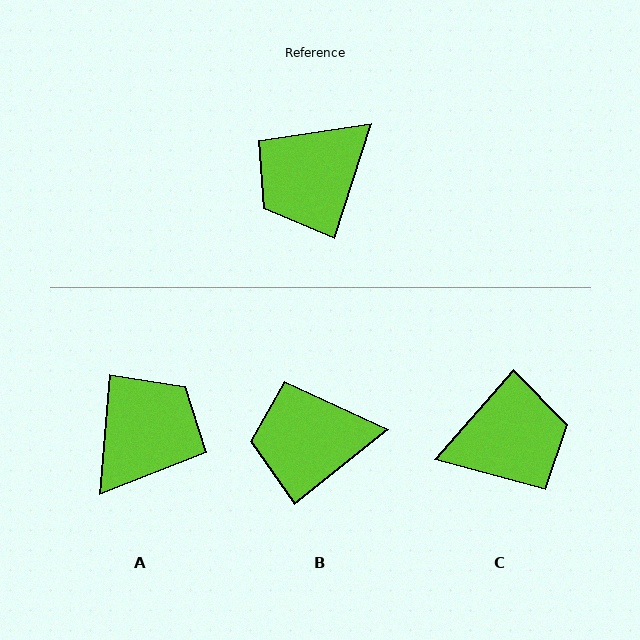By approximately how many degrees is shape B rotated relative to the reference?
Approximately 33 degrees clockwise.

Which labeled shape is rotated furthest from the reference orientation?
A, about 167 degrees away.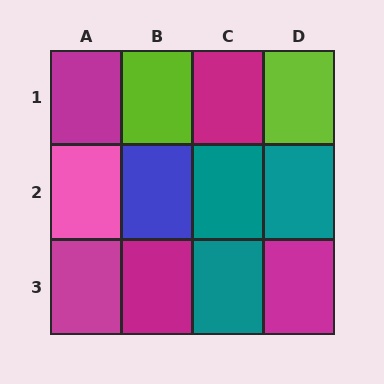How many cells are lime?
2 cells are lime.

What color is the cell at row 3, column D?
Magenta.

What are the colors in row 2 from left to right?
Pink, blue, teal, teal.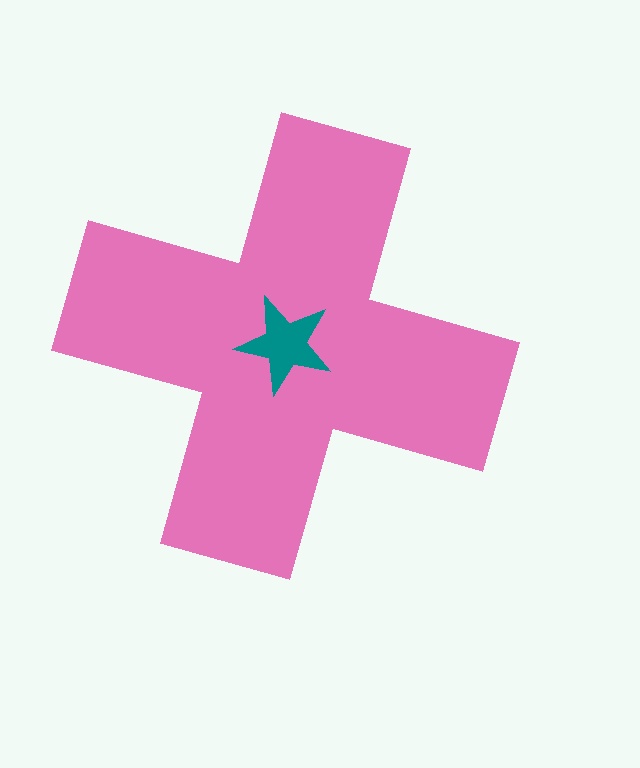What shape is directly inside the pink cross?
The teal star.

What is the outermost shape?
The pink cross.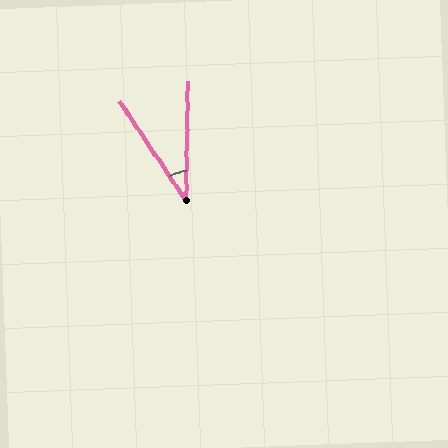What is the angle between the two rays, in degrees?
Approximately 35 degrees.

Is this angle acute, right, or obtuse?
It is acute.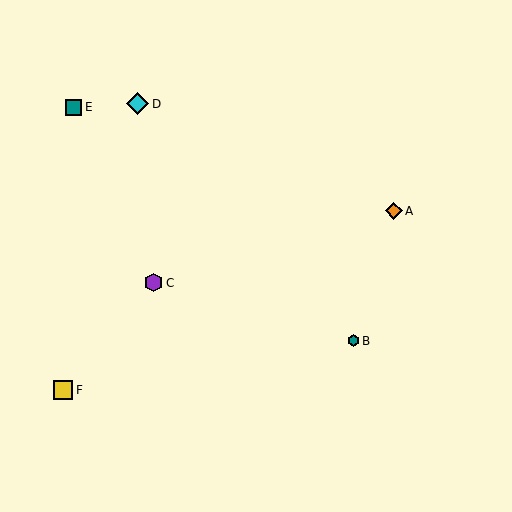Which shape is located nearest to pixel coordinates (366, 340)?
The teal hexagon (labeled B) at (353, 341) is nearest to that location.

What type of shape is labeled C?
Shape C is a purple hexagon.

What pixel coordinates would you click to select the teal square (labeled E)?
Click at (74, 107) to select the teal square E.